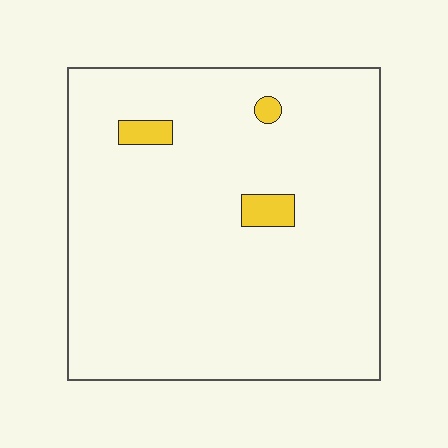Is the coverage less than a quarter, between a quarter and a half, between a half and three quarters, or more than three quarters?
Less than a quarter.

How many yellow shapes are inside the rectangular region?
3.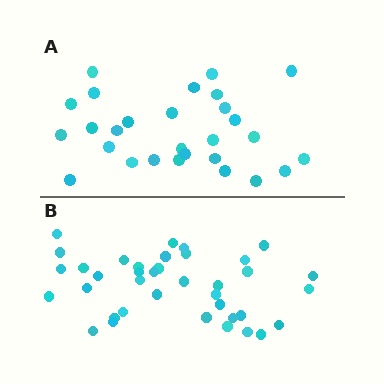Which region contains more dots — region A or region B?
Region B (the bottom region) has more dots.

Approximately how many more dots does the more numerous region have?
Region B has roughly 10 or so more dots than region A.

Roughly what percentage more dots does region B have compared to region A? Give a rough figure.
About 35% more.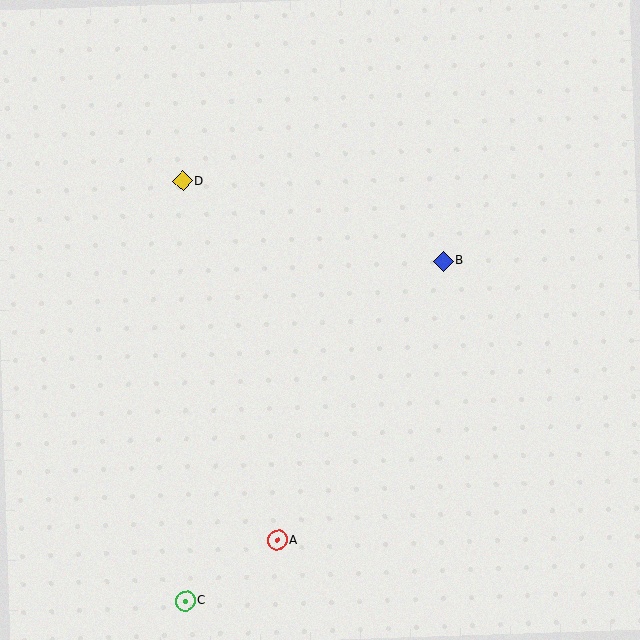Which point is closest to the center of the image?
Point B at (443, 261) is closest to the center.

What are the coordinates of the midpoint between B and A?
The midpoint between B and A is at (360, 401).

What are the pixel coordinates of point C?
Point C is at (186, 601).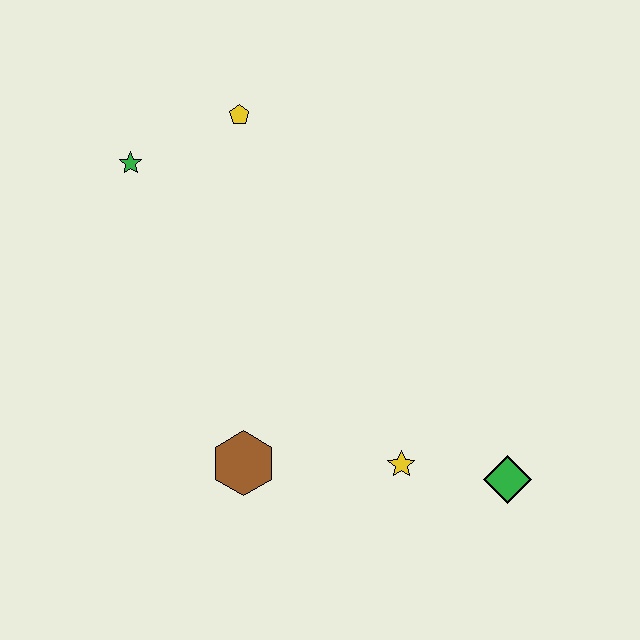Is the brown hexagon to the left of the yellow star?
Yes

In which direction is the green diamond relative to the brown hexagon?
The green diamond is to the right of the brown hexagon.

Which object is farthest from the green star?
The green diamond is farthest from the green star.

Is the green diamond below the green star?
Yes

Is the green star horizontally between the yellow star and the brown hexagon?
No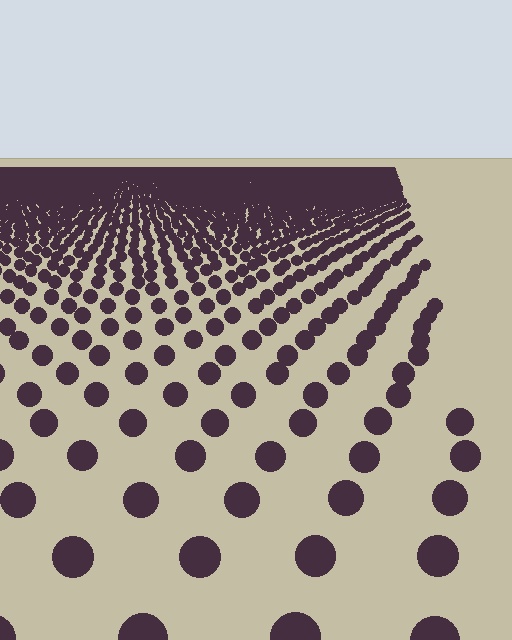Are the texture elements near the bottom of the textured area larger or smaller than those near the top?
Larger. Near the bottom, elements are closer to the viewer and appear at a bigger on-screen size.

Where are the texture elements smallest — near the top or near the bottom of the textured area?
Near the top.